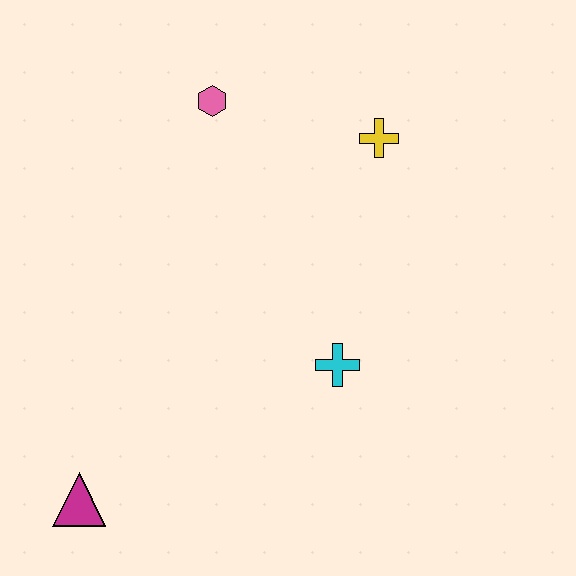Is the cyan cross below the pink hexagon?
Yes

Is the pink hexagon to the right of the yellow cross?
No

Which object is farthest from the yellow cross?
The magenta triangle is farthest from the yellow cross.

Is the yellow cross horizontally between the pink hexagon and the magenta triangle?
No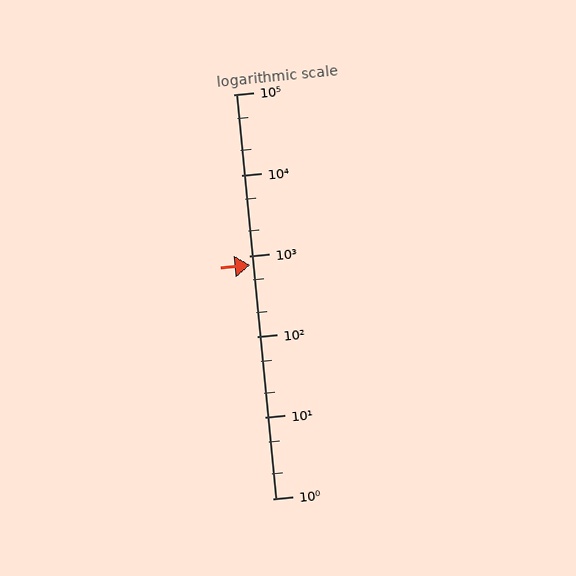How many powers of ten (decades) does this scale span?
The scale spans 5 decades, from 1 to 100000.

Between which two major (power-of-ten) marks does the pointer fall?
The pointer is between 100 and 1000.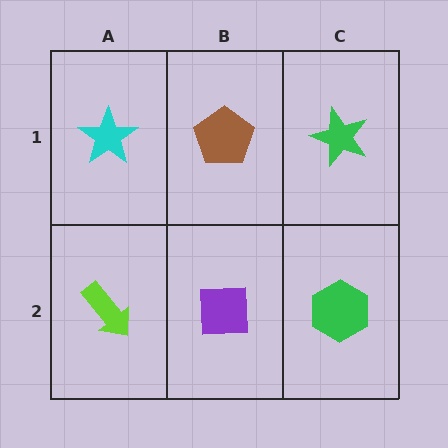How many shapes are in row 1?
3 shapes.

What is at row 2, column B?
A purple square.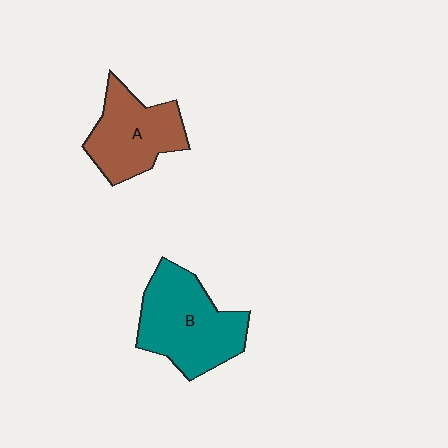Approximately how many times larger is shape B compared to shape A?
Approximately 1.3 times.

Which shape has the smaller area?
Shape A (brown).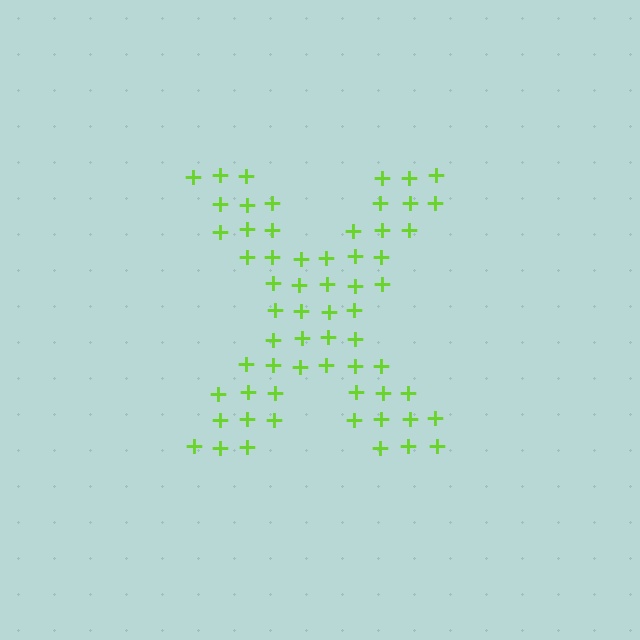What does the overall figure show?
The overall figure shows the letter X.